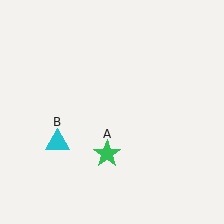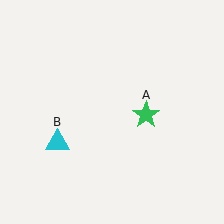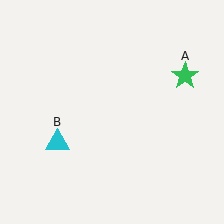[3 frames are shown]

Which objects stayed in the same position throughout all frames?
Cyan triangle (object B) remained stationary.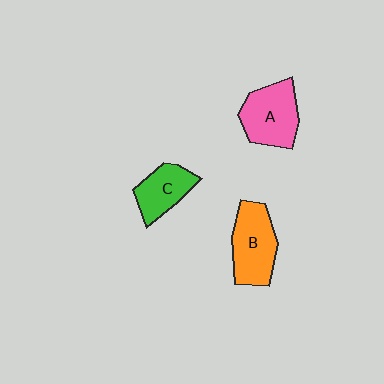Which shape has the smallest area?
Shape C (green).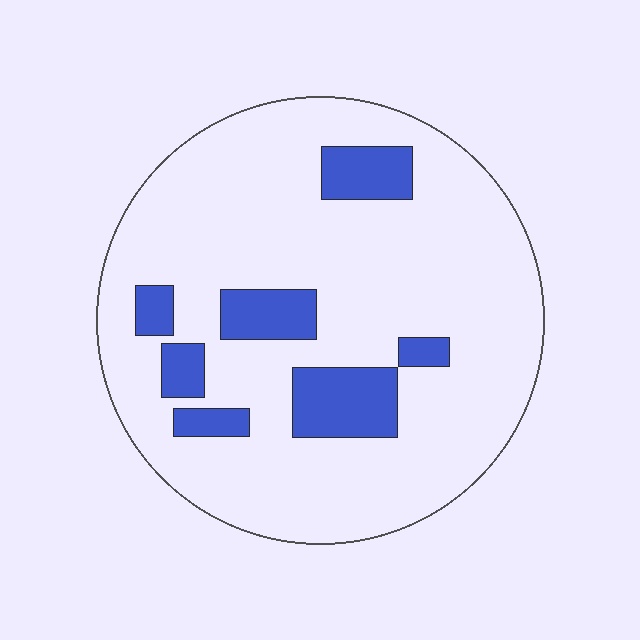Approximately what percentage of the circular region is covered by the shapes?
Approximately 15%.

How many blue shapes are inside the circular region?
7.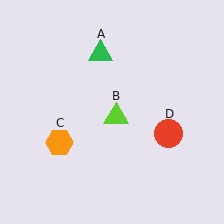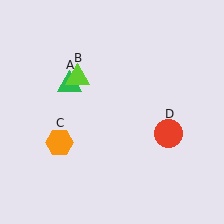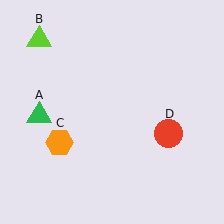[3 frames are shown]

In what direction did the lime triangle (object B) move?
The lime triangle (object B) moved up and to the left.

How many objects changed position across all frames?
2 objects changed position: green triangle (object A), lime triangle (object B).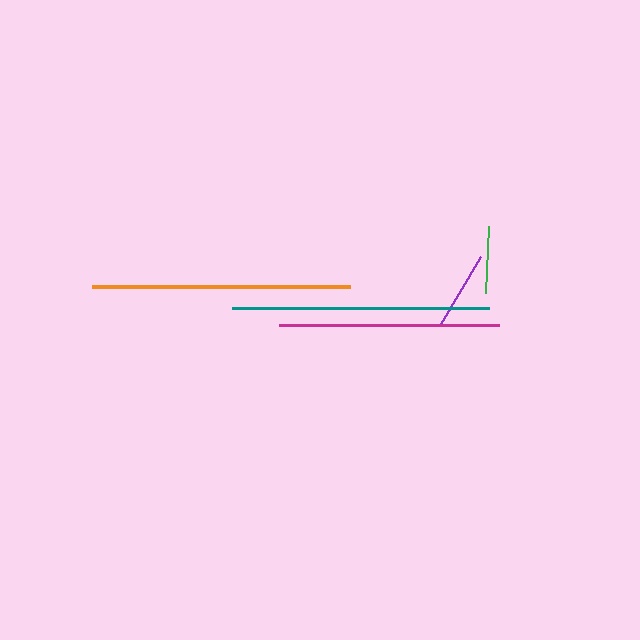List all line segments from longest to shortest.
From longest to shortest: orange, teal, magenta, purple, green.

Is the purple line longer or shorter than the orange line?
The orange line is longer than the purple line.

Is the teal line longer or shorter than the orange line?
The orange line is longer than the teal line.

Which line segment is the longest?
The orange line is the longest at approximately 258 pixels.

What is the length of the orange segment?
The orange segment is approximately 258 pixels long.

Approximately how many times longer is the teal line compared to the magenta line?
The teal line is approximately 1.2 times the length of the magenta line.